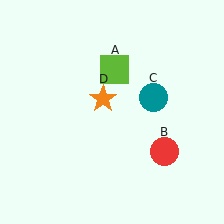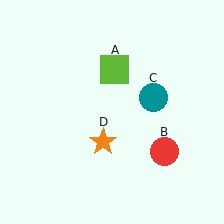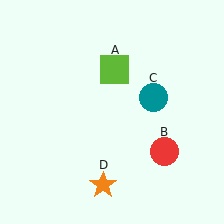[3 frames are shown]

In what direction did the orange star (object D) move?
The orange star (object D) moved down.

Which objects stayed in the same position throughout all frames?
Lime square (object A) and red circle (object B) and teal circle (object C) remained stationary.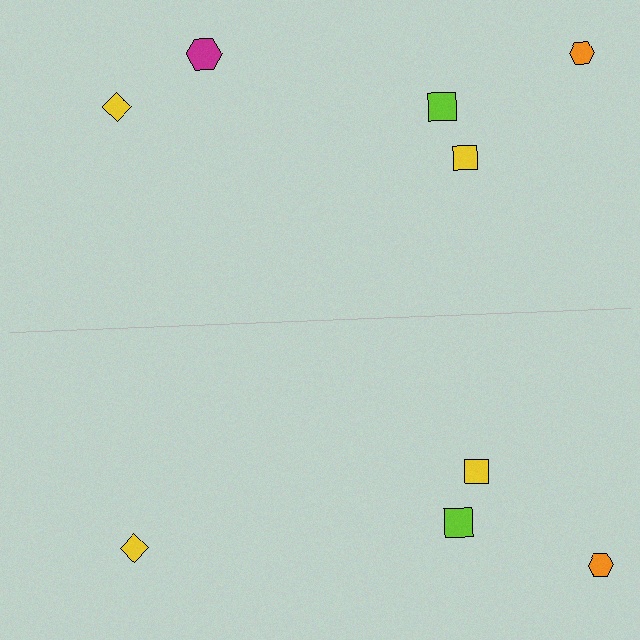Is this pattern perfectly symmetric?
No, the pattern is not perfectly symmetric. A magenta hexagon is missing from the bottom side.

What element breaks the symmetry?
A magenta hexagon is missing from the bottom side.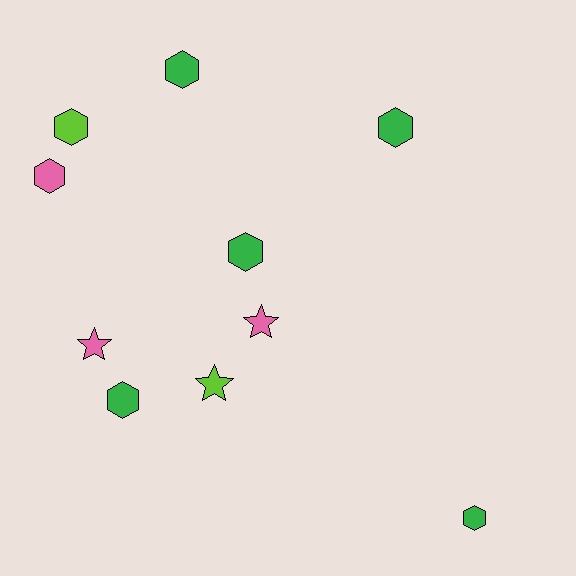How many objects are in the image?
There are 10 objects.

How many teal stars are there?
There are no teal stars.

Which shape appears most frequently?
Hexagon, with 7 objects.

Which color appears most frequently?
Green, with 5 objects.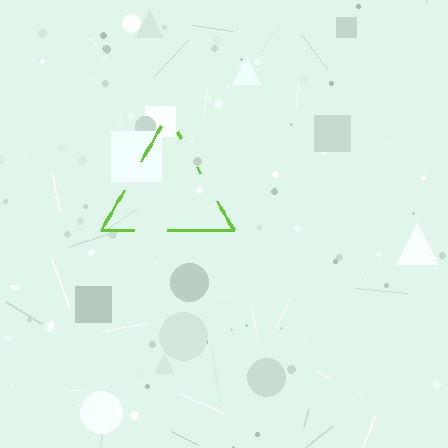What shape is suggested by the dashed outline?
The dashed outline suggests a triangle.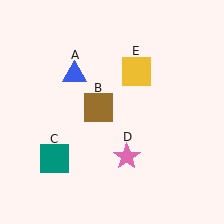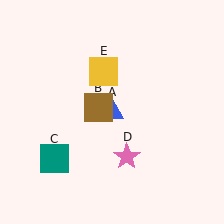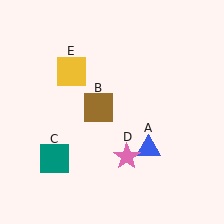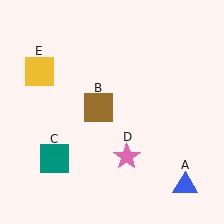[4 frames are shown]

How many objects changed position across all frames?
2 objects changed position: blue triangle (object A), yellow square (object E).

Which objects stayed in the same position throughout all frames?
Brown square (object B) and teal square (object C) and pink star (object D) remained stationary.